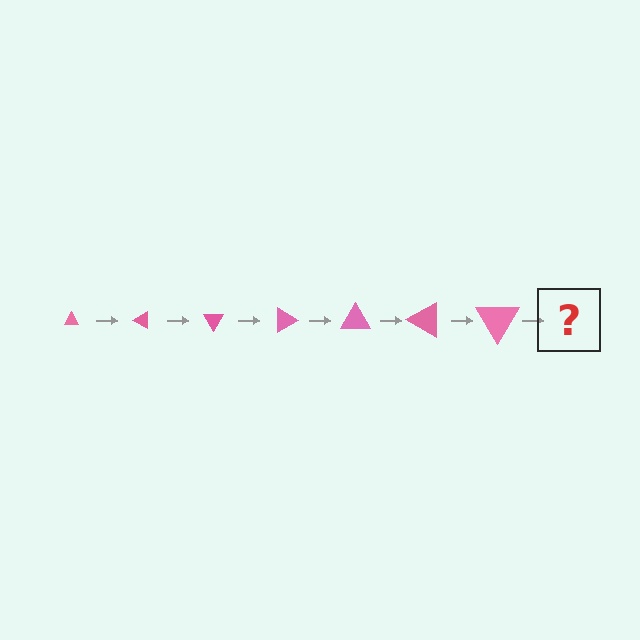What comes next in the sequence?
The next element should be a triangle, larger than the previous one and rotated 210 degrees from the start.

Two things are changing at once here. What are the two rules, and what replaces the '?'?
The two rules are that the triangle grows larger each step and it rotates 30 degrees each step. The '?' should be a triangle, larger than the previous one and rotated 210 degrees from the start.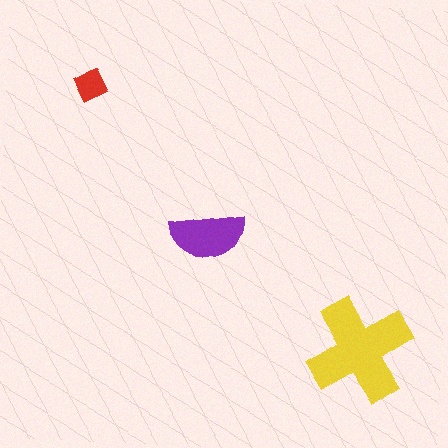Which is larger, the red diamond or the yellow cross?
The yellow cross.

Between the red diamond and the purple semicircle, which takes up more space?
The purple semicircle.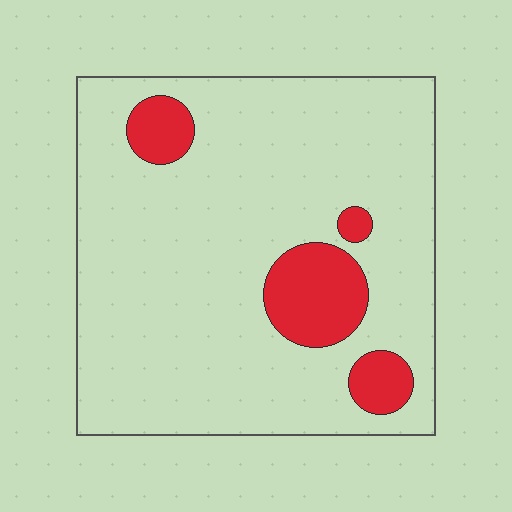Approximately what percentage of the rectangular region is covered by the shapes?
Approximately 15%.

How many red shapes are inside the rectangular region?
4.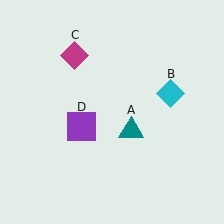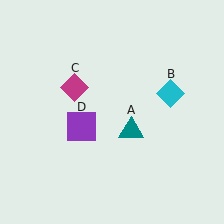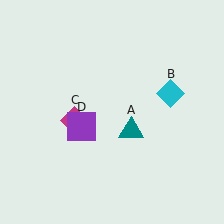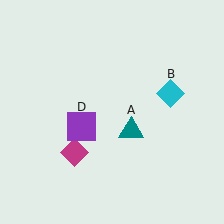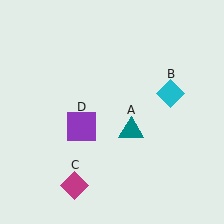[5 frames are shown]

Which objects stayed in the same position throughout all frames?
Teal triangle (object A) and cyan diamond (object B) and purple square (object D) remained stationary.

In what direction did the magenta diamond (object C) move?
The magenta diamond (object C) moved down.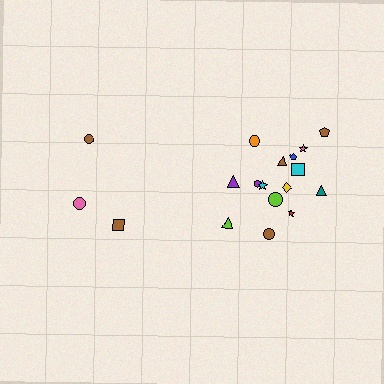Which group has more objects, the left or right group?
The right group.